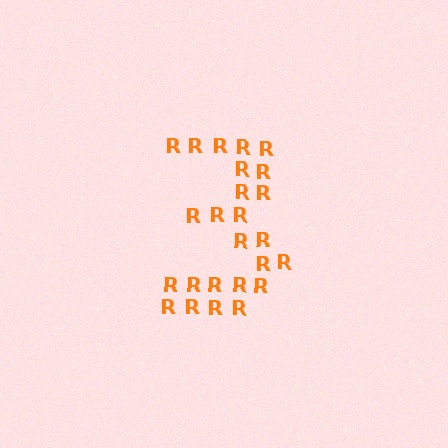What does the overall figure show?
The overall figure shows the digit 3.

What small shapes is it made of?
It is made of small letter R's.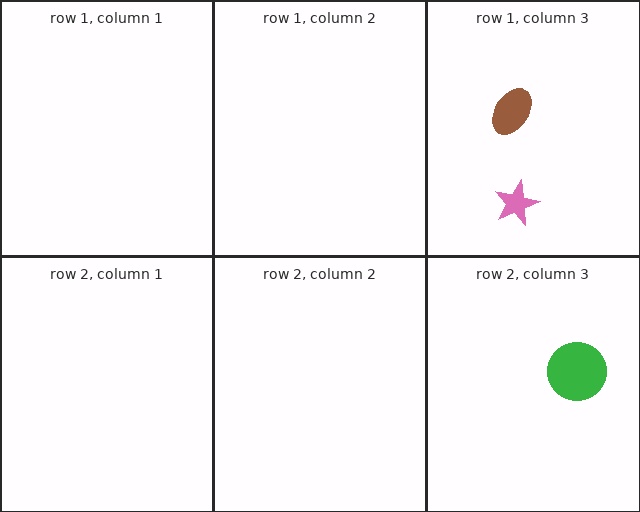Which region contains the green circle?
The row 2, column 3 region.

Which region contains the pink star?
The row 1, column 3 region.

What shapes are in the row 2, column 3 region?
The green circle.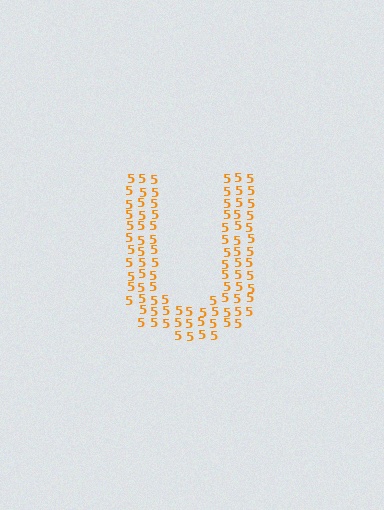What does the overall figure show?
The overall figure shows the letter U.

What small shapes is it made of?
It is made of small digit 5's.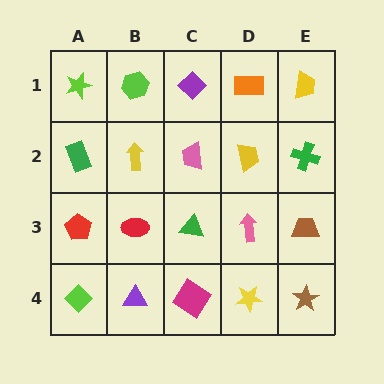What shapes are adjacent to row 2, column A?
A lime star (row 1, column A), a red pentagon (row 3, column A), a yellow arrow (row 2, column B).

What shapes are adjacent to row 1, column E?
A green cross (row 2, column E), an orange rectangle (row 1, column D).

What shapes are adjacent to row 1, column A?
A green rectangle (row 2, column A), a lime hexagon (row 1, column B).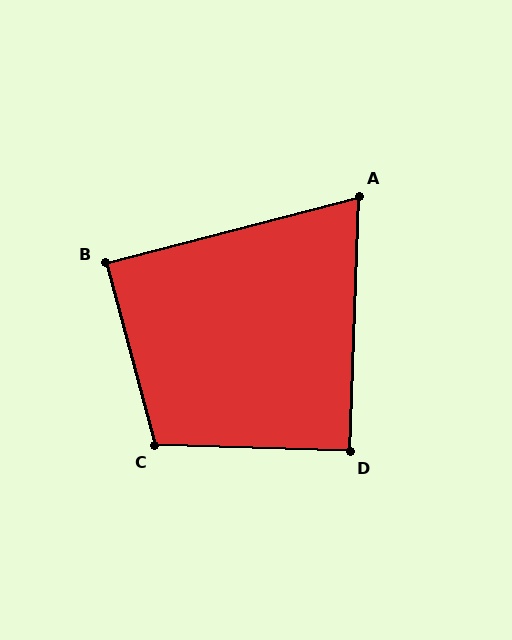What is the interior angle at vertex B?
Approximately 90 degrees (approximately right).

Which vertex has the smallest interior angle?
A, at approximately 73 degrees.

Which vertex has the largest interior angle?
C, at approximately 107 degrees.